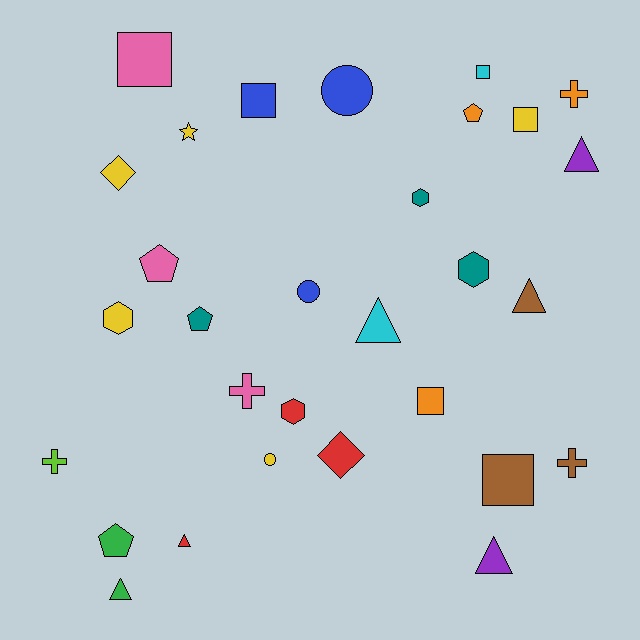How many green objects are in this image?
There are 2 green objects.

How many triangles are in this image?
There are 6 triangles.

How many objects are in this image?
There are 30 objects.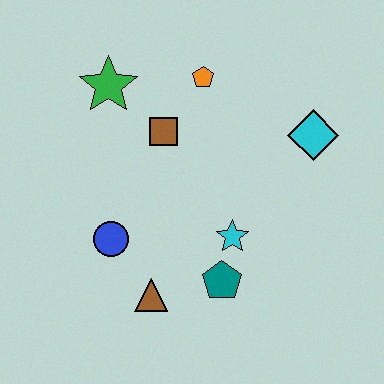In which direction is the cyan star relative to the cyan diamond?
The cyan star is below the cyan diamond.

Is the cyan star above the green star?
No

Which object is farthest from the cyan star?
The green star is farthest from the cyan star.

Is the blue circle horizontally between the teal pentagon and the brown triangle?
No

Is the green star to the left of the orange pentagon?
Yes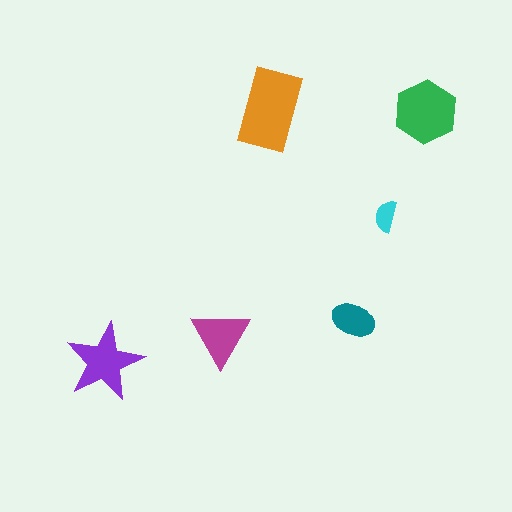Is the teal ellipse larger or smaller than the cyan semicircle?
Larger.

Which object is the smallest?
The cyan semicircle.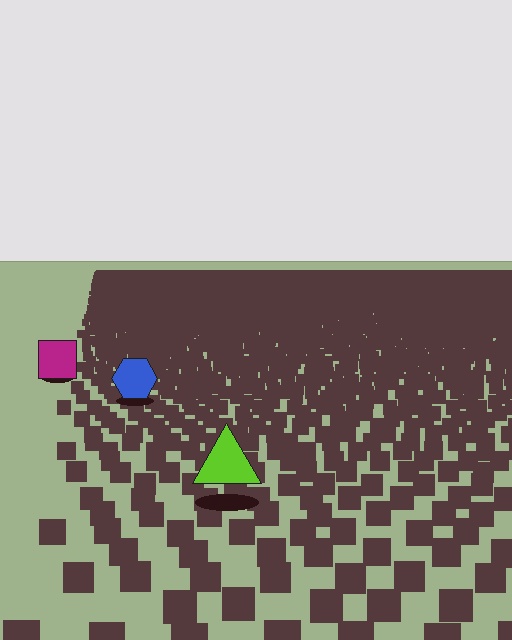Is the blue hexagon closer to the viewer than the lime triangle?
No. The lime triangle is closer — you can tell from the texture gradient: the ground texture is coarser near it.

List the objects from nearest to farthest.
From nearest to farthest: the lime triangle, the blue hexagon, the magenta square.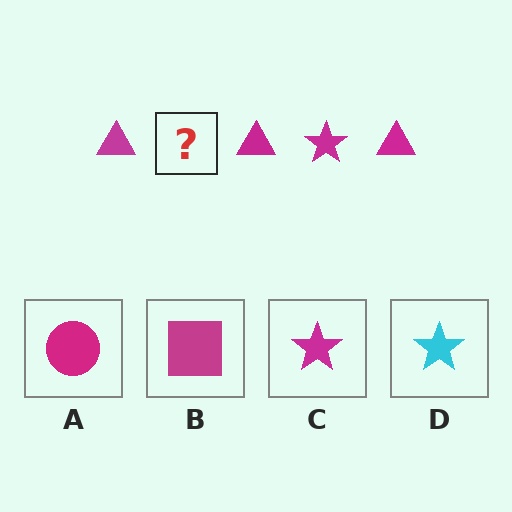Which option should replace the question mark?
Option C.